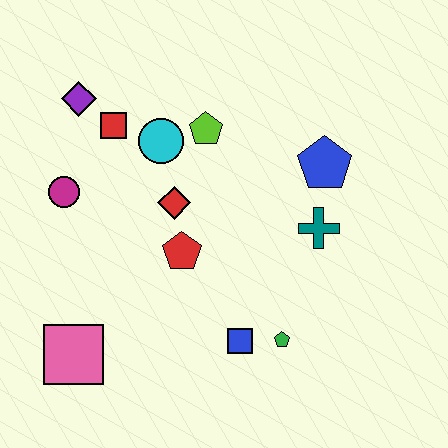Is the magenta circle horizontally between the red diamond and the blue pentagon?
No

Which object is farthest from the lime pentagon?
The pink square is farthest from the lime pentagon.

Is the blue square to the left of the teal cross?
Yes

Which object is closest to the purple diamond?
The red square is closest to the purple diamond.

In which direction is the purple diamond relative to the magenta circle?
The purple diamond is above the magenta circle.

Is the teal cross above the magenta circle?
No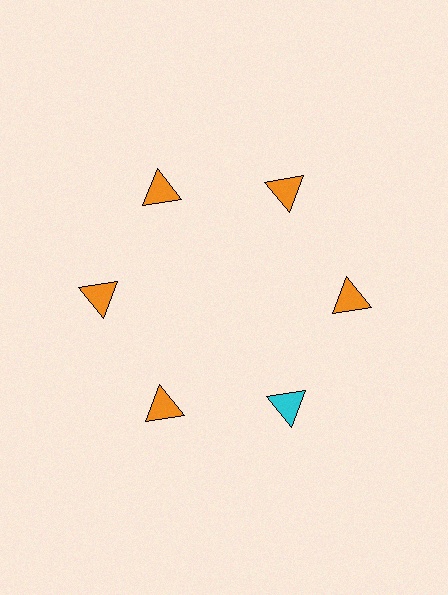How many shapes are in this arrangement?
There are 6 shapes arranged in a ring pattern.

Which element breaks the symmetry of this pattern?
The cyan triangle at roughly the 5 o'clock position breaks the symmetry. All other shapes are orange triangles.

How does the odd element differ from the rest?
It has a different color: cyan instead of orange.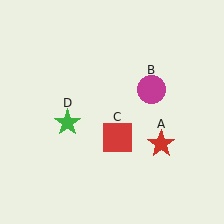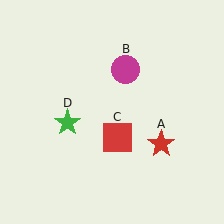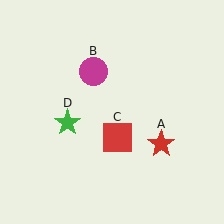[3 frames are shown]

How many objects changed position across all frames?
1 object changed position: magenta circle (object B).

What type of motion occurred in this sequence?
The magenta circle (object B) rotated counterclockwise around the center of the scene.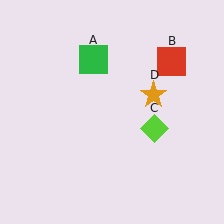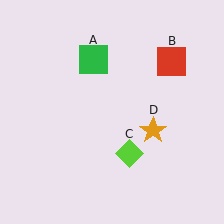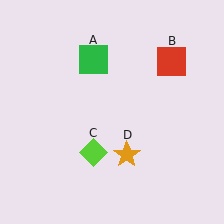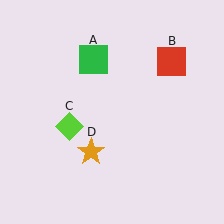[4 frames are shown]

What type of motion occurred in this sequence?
The lime diamond (object C), orange star (object D) rotated clockwise around the center of the scene.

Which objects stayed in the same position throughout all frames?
Green square (object A) and red square (object B) remained stationary.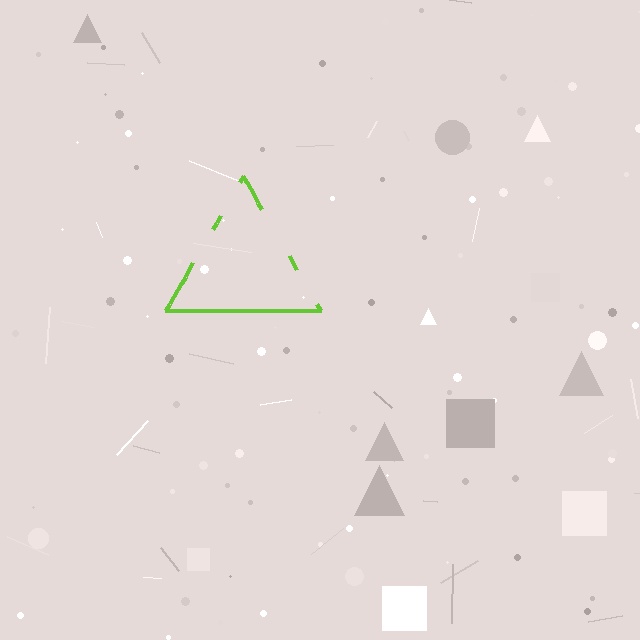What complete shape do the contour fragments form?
The contour fragments form a triangle.